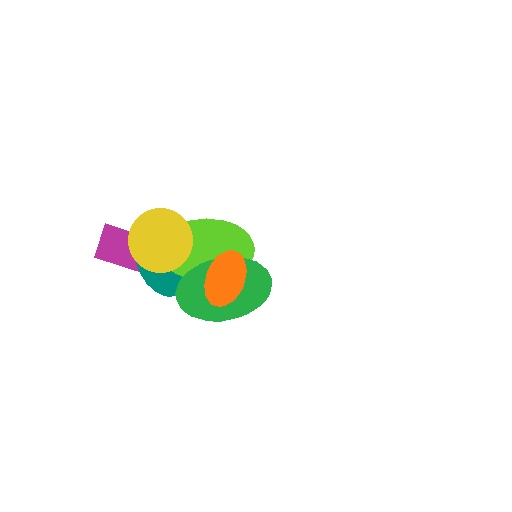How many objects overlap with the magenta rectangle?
2 objects overlap with the magenta rectangle.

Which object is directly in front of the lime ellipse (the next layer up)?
The yellow circle is directly in front of the lime ellipse.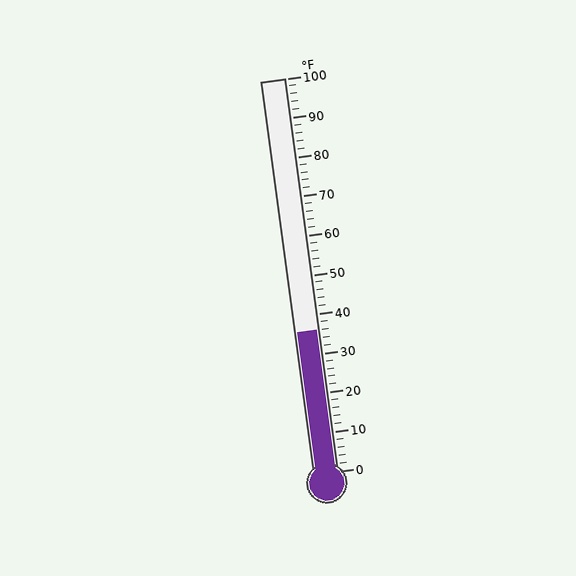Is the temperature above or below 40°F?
The temperature is below 40°F.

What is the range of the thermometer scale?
The thermometer scale ranges from 0°F to 100°F.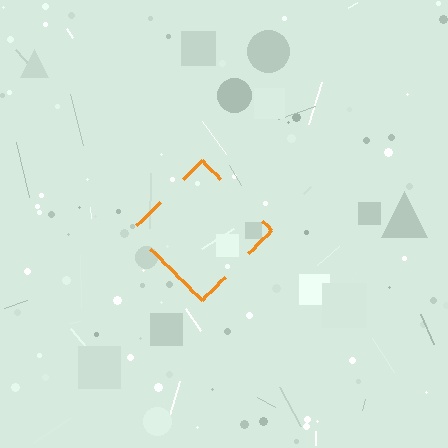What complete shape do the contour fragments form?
The contour fragments form a diamond.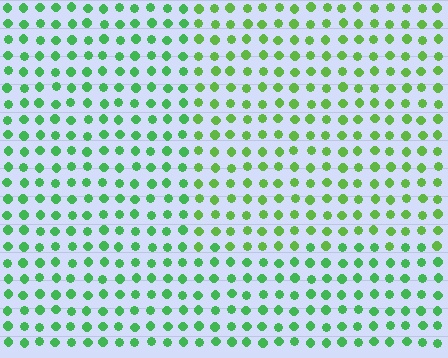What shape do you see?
I see a rectangle.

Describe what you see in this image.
The image is filled with small green elements in a uniform arrangement. A rectangle-shaped region is visible where the elements are tinted to a slightly different hue, forming a subtle color boundary.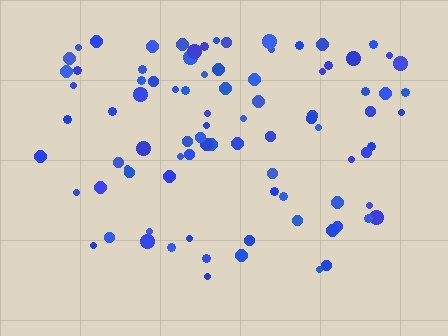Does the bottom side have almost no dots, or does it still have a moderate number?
Still a moderate number, just noticeably fewer than the top.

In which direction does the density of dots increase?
From bottom to top, with the top side densest.